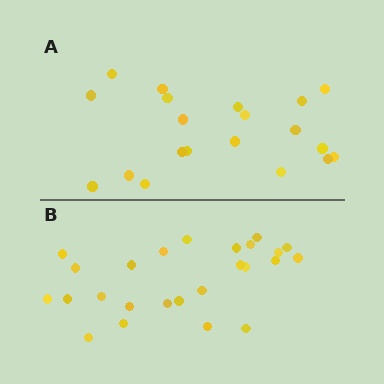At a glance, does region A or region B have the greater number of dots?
Region B (the bottom region) has more dots.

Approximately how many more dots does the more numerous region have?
Region B has about 5 more dots than region A.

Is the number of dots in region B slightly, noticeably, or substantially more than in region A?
Region B has noticeably more, but not dramatically so. The ratio is roughly 1.2 to 1.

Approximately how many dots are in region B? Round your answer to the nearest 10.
About 20 dots. (The exact count is 25, which rounds to 20.)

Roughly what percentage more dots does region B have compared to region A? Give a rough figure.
About 25% more.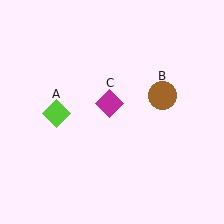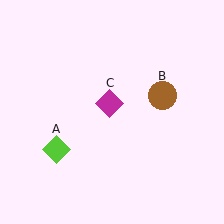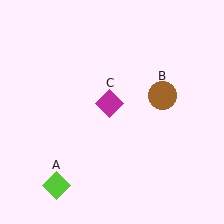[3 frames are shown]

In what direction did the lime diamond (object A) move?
The lime diamond (object A) moved down.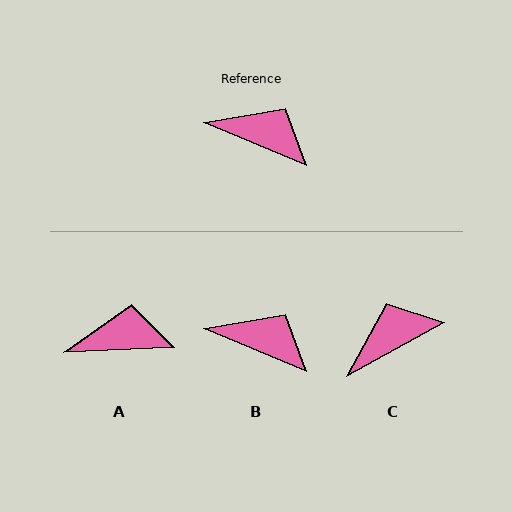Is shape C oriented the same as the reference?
No, it is off by about 52 degrees.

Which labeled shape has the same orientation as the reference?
B.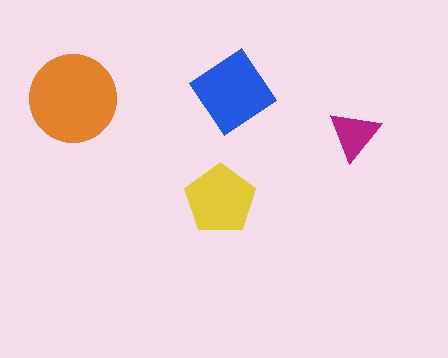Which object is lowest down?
The yellow pentagon is bottommost.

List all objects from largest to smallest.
The orange circle, the blue diamond, the yellow pentagon, the magenta triangle.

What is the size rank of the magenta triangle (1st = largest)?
4th.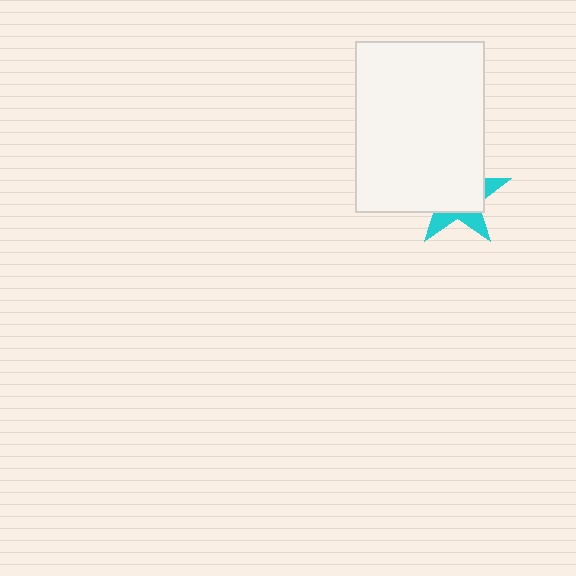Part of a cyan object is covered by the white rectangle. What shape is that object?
It is a star.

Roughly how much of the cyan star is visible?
A small part of it is visible (roughly 31%).